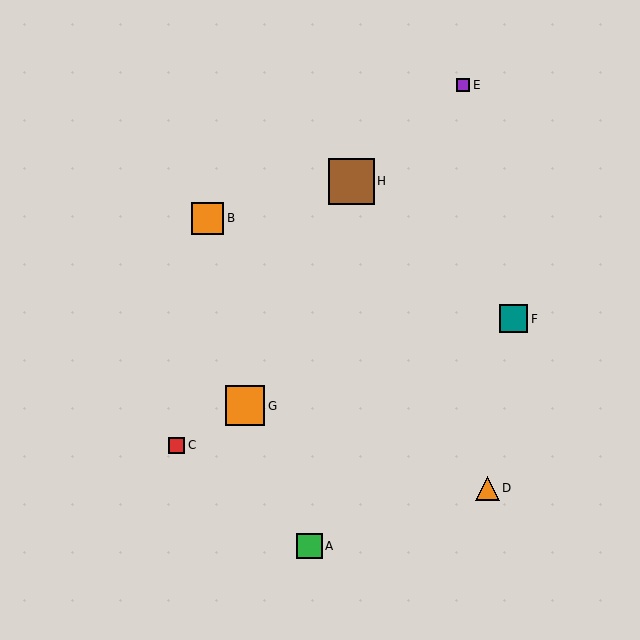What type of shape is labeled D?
Shape D is an orange triangle.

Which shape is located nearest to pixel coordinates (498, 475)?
The orange triangle (labeled D) at (487, 488) is nearest to that location.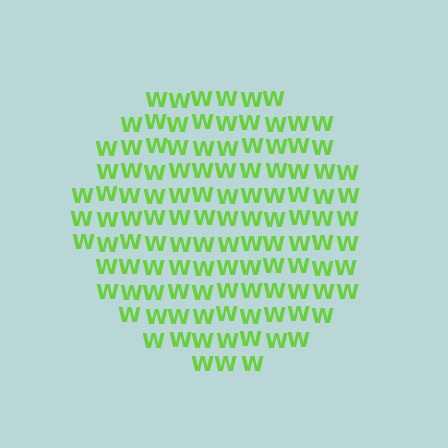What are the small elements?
The small elements are letter W's.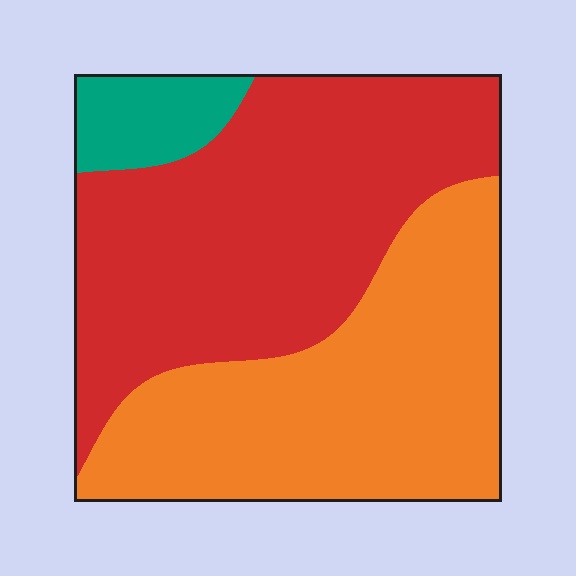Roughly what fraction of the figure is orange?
Orange takes up between a third and a half of the figure.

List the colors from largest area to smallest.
From largest to smallest: red, orange, teal.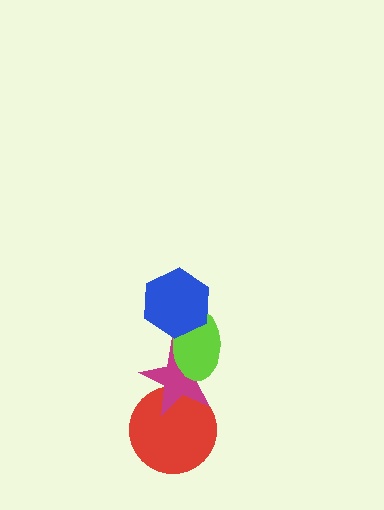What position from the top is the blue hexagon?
The blue hexagon is 1st from the top.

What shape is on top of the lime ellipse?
The blue hexagon is on top of the lime ellipse.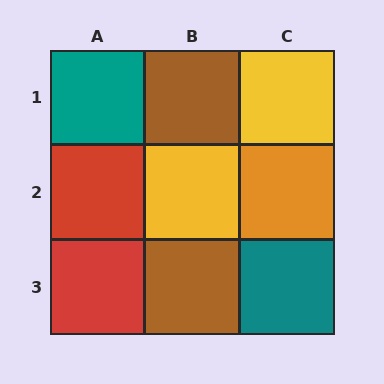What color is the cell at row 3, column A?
Red.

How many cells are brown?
2 cells are brown.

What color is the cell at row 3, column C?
Teal.